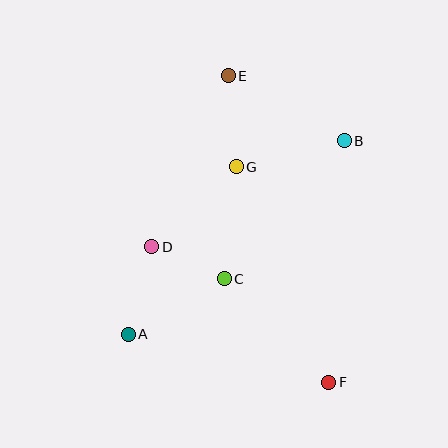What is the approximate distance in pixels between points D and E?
The distance between D and E is approximately 187 pixels.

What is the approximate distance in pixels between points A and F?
The distance between A and F is approximately 206 pixels.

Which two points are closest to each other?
Points C and D are closest to each other.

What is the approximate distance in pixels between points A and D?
The distance between A and D is approximately 90 pixels.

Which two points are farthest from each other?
Points E and F are farthest from each other.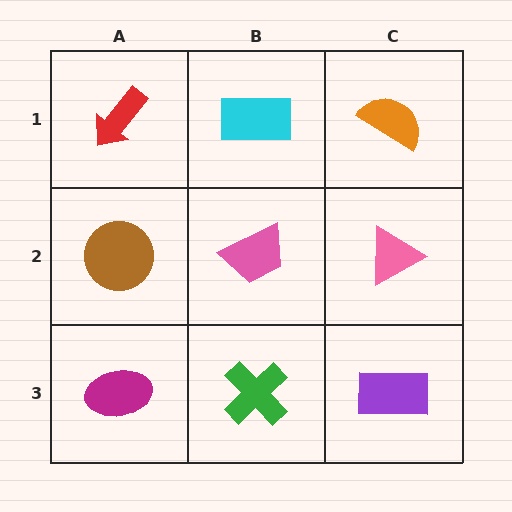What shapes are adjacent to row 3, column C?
A pink triangle (row 2, column C), a green cross (row 3, column B).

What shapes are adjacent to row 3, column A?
A brown circle (row 2, column A), a green cross (row 3, column B).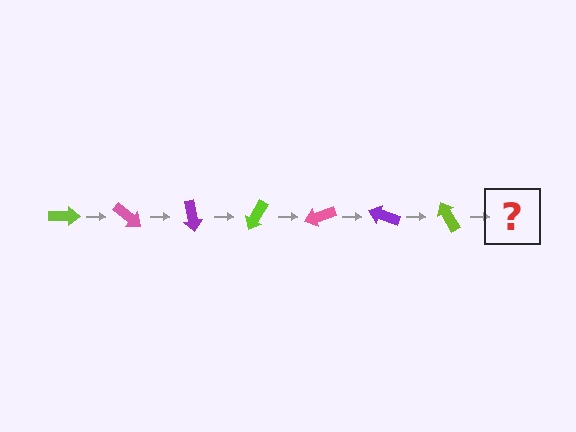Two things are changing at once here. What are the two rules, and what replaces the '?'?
The two rules are that it rotates 40 degrees each step and the color cycles through lime, pink, and purple. The '?' should be a pink arrow, rotated 280 degrees from the start.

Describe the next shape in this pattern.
It should be a pink arrow, rotated 280 degrees from the start.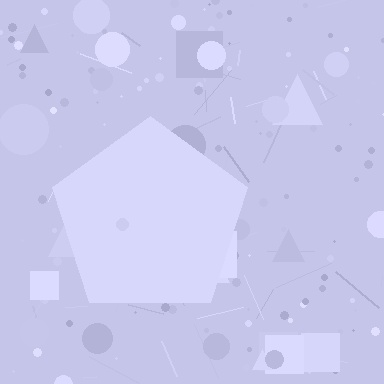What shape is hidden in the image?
A pentagon is hidden in the image.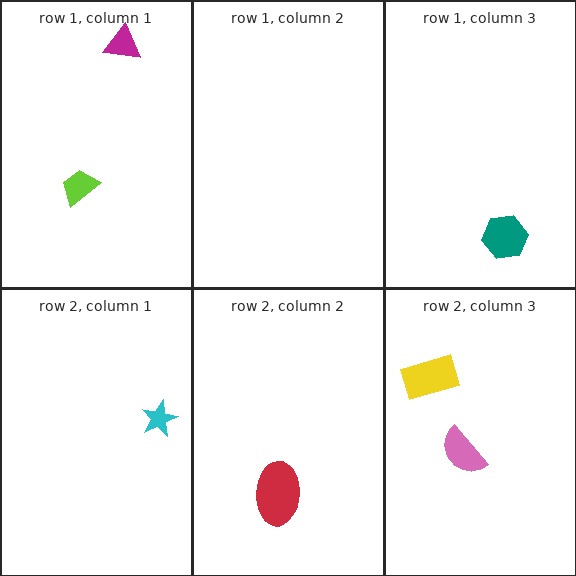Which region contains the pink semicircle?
The row 2, column 3 region.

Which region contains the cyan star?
The row 2, column 1 region.